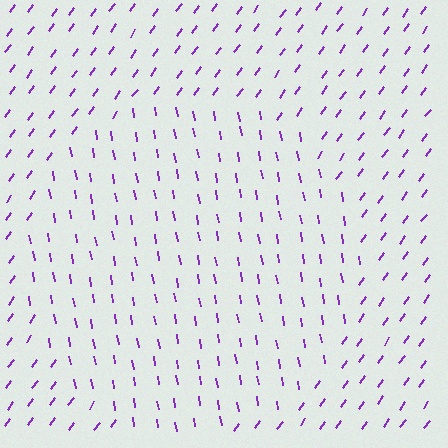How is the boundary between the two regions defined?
The boundary is defined purely by a change in line orientation (approximately 45 degrees difference). All lines are the same color and thickness.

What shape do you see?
I see a circle.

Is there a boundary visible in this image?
Yes, there is a texture boundary formed by a change in line orientation.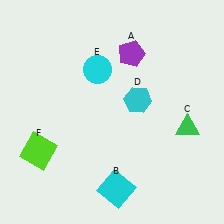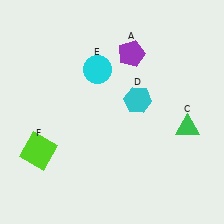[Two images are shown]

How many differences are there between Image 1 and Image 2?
There is 1 difference between the two images.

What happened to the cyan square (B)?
The cyan square (B) was removed in Image 2. It was in the bottom-right area of Image 1.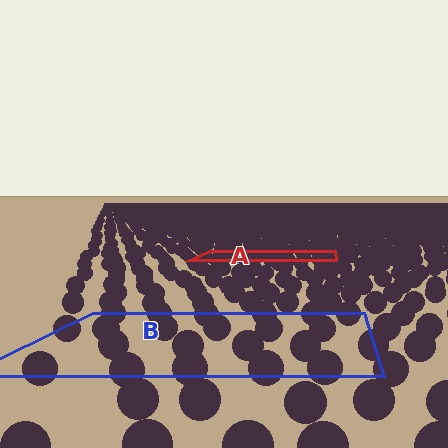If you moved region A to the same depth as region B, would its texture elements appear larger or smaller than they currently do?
They would appear larger. At a closer depth, the same texture elements are projected at a bigger on-screen size.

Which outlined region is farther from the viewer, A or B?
Region A is farther from the viewer — the texture elements inside it appear smaller and more densely packed.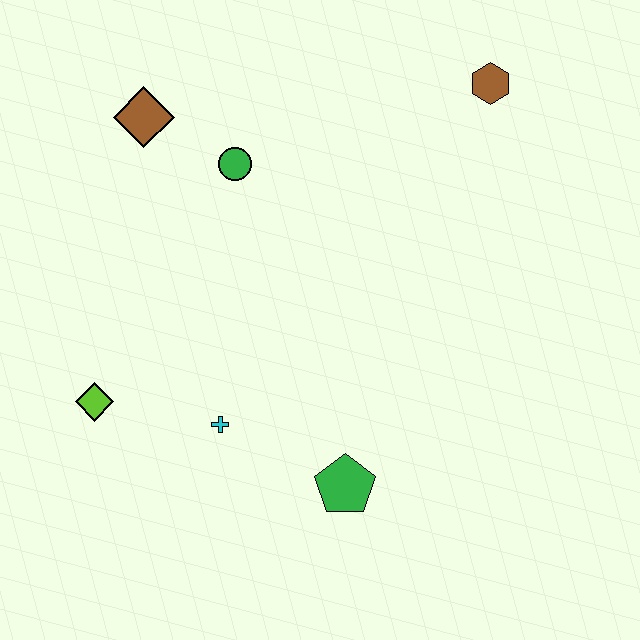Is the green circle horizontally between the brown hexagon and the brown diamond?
Yes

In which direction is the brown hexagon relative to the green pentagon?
The brown hexagon is above the green pentagon.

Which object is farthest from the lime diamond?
The brown hexagon is farthest from the lime diamond.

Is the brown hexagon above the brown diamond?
Yes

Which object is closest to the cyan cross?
The lime diamond is closest to the cyan cross.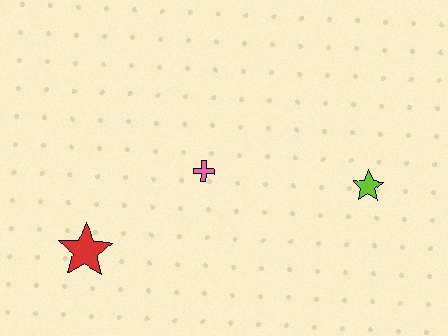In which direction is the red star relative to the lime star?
The red star is to the left of the lime star.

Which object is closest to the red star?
The pink cross is closest to the red star.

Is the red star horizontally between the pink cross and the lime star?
No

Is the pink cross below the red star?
No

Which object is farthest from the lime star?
The red star is farthest from the lime star.